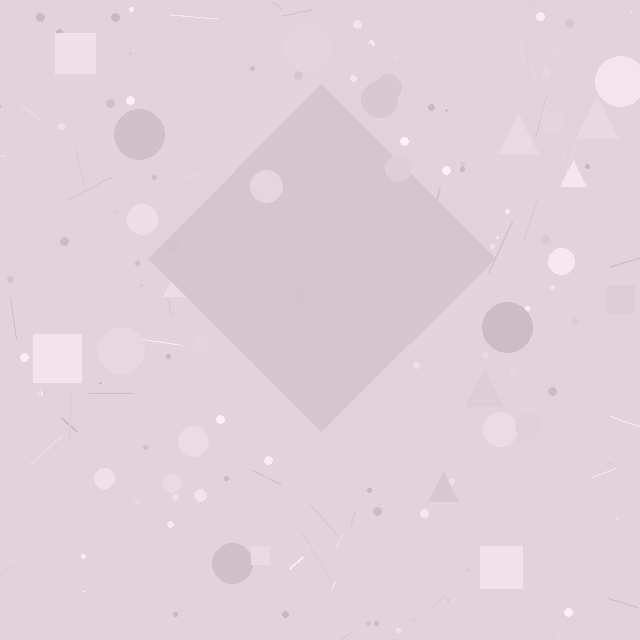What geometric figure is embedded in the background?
A diamond is embedded in the background.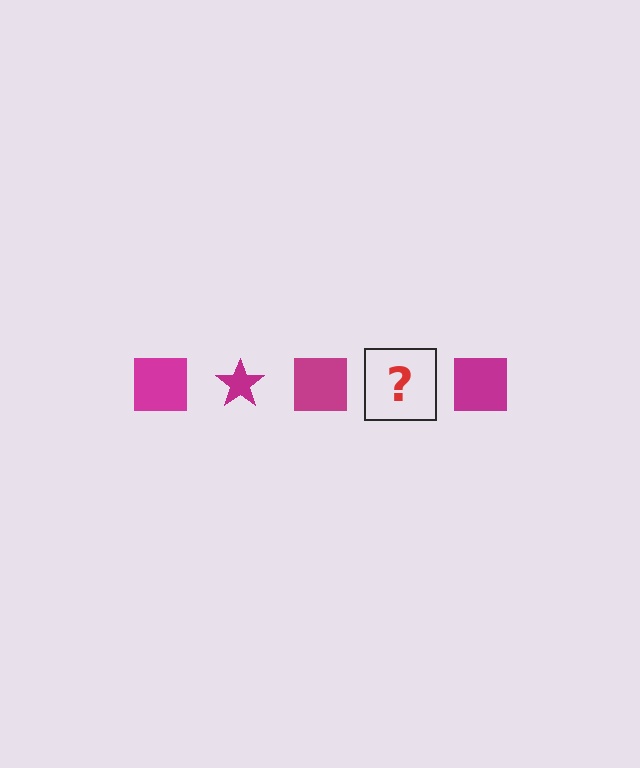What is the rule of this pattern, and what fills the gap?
The rule is that the pattern cycles through square, star shapes in magenta. The gap should be filled with a magenta star.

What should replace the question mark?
The question mark should be replaced with a magenta star.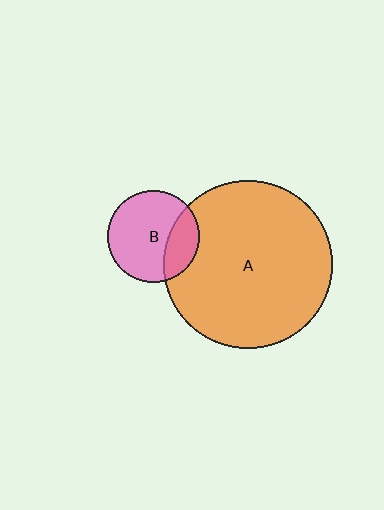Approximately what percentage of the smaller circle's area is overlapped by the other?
Approximately 25%.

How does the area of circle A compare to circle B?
Approximately 3.4 times.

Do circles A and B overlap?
Yes.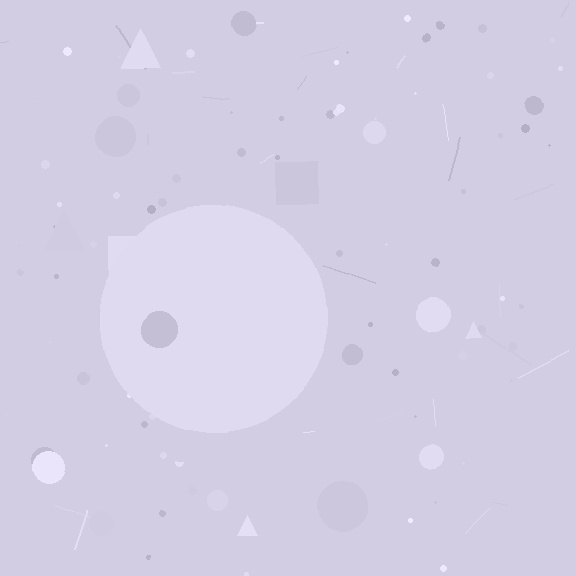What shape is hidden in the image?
A circle is hidden in the image.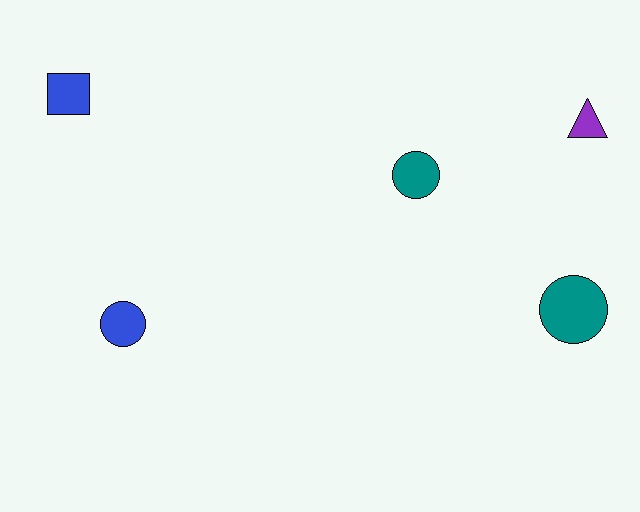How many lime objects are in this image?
There are no lime objects.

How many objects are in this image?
There are 5 objects.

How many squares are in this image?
There is 1 square.